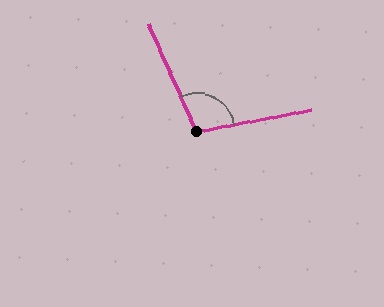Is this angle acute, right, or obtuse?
It is obtuse.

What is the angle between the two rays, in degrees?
Approximately 104 degrees.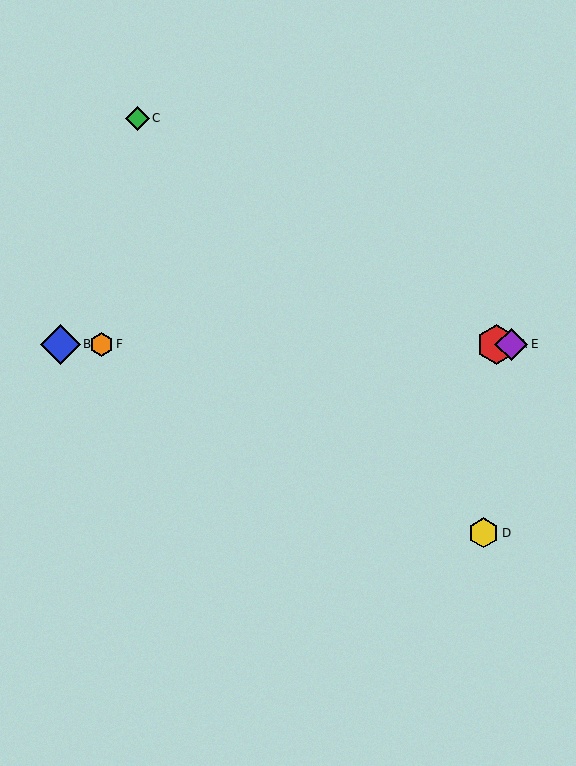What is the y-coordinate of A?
Object A is at y≈344.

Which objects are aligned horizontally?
Objects A, B, E, F are aligned horizontally.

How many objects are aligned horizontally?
4 objects (A, B, E, F) are aligned horizontally.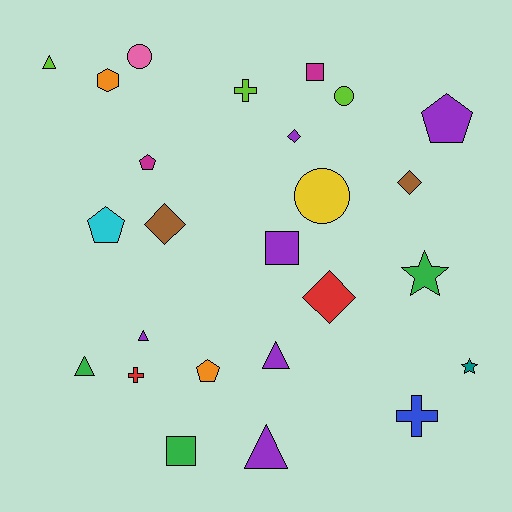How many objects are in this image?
There are 25 objects.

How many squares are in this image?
There are 3 squares.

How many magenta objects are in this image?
There are 2 magenta objects.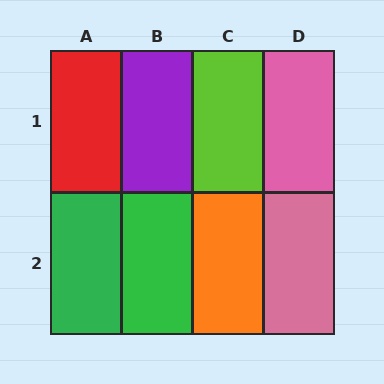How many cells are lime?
1 cell is lime.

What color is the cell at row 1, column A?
Red.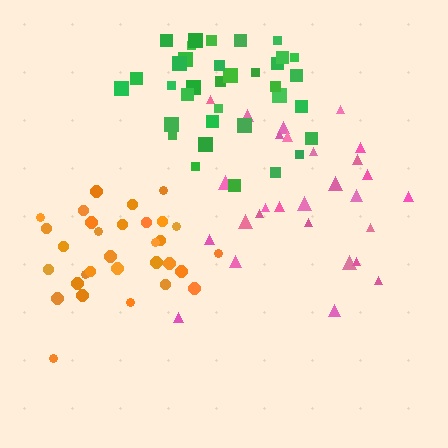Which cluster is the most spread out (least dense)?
Pink.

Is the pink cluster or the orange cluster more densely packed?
Orange.